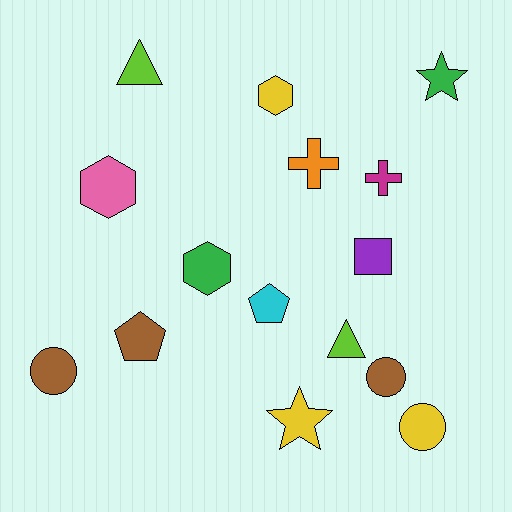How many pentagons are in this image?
There are 2 pentagons.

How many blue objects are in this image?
There are no blue objects.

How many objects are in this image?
There are 15 objects.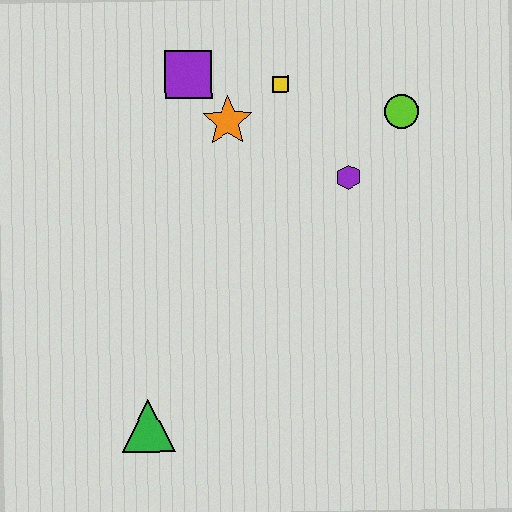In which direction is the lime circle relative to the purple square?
The lime circle is to the right of the purple square.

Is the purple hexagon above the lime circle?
No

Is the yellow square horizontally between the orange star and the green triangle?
No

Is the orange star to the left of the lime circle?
Yes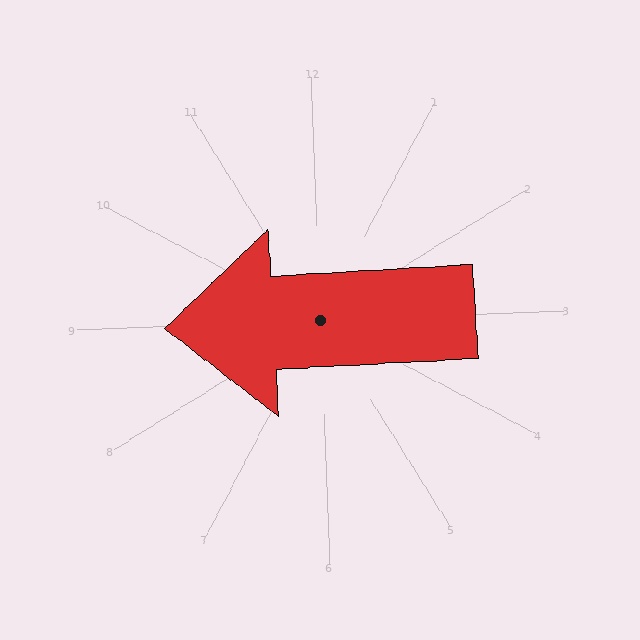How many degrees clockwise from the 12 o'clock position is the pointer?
Approximately 269 degrees.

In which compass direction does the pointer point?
West.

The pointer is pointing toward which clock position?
Roughly 9 o'clock.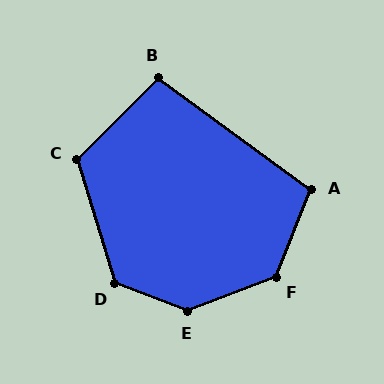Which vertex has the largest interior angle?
E, at approximately 137 degrees.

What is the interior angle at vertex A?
Approximately 104 degrees (obtuse).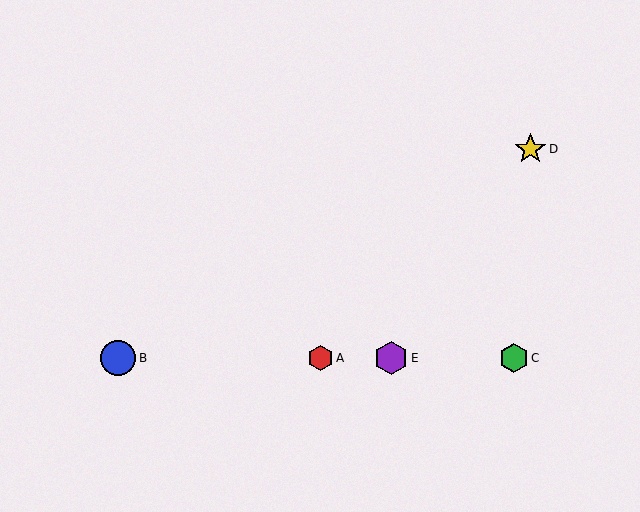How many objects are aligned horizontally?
4 objects (A, B, C, E) are aligned horizontally.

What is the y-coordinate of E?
Object E is at y≈358.